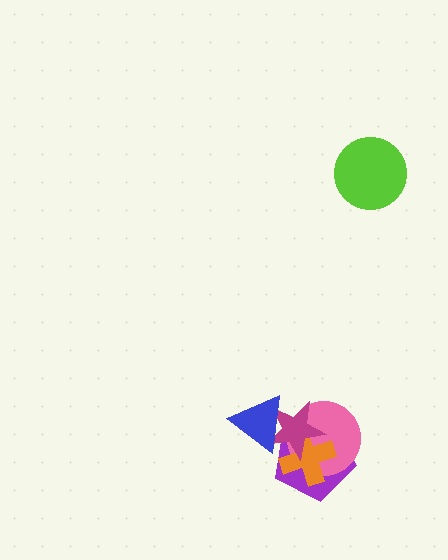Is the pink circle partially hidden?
Yes, it is partially covered by another shape.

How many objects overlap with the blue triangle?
2 objects overlap with the blue triangle.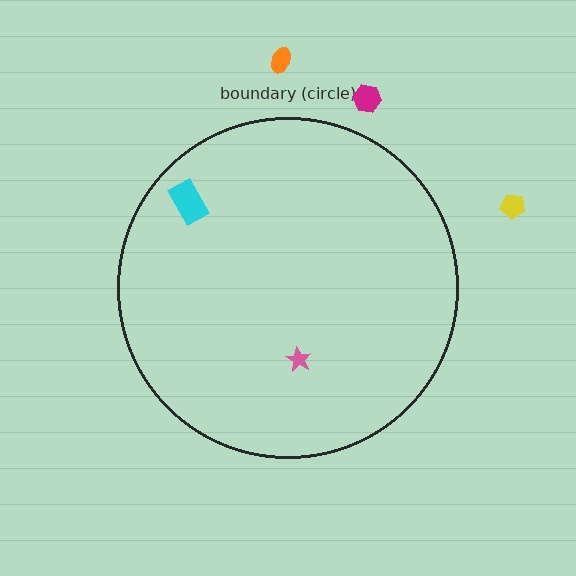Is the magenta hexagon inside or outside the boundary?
Outside.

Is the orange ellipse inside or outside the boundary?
Outside.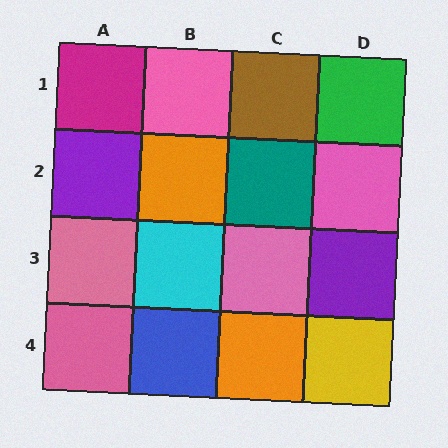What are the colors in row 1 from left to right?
Magenta, pink, brown, green.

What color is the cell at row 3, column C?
Pink.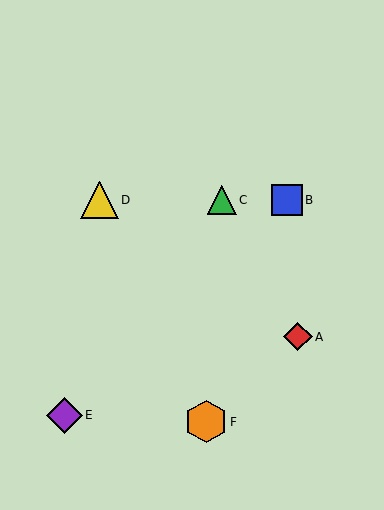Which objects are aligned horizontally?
Objects B, C, D are aligned horizontally.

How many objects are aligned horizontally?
3 objects (B, C, D) are aligned horizontally.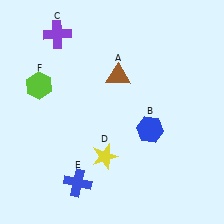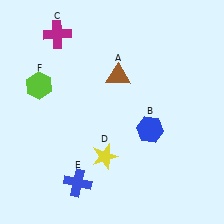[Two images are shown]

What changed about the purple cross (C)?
In Image 1, C is purple. In Image 2, it changed to magenta.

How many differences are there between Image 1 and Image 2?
There is 1 difference between the two images.